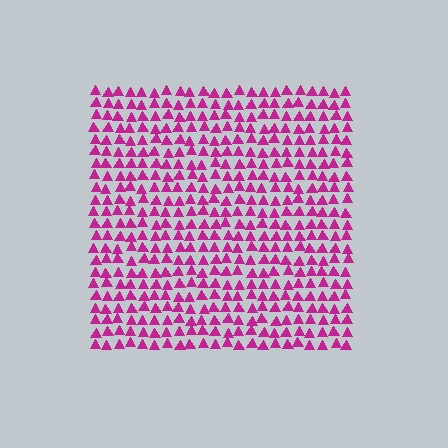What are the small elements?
The small elements are triangles.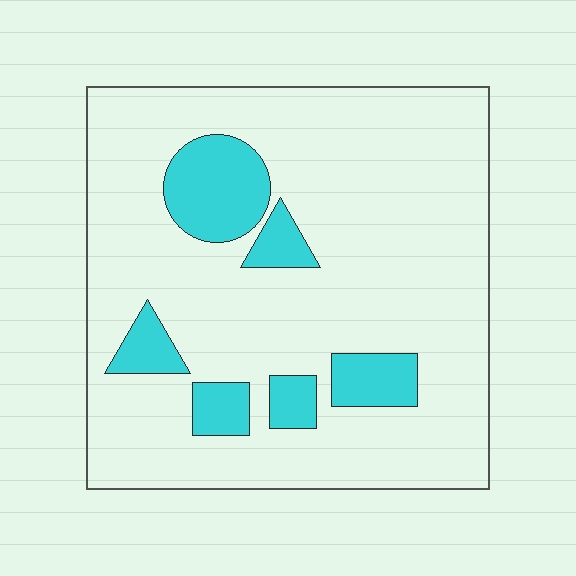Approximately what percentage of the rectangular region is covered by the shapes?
Approximately 15%.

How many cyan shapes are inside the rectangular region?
6.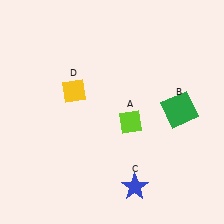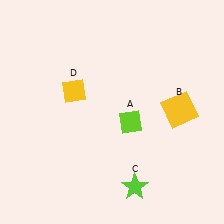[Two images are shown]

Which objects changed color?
B changed from green to yellow. C changed from blue to lime.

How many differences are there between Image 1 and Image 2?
There are 2 differences between the two images.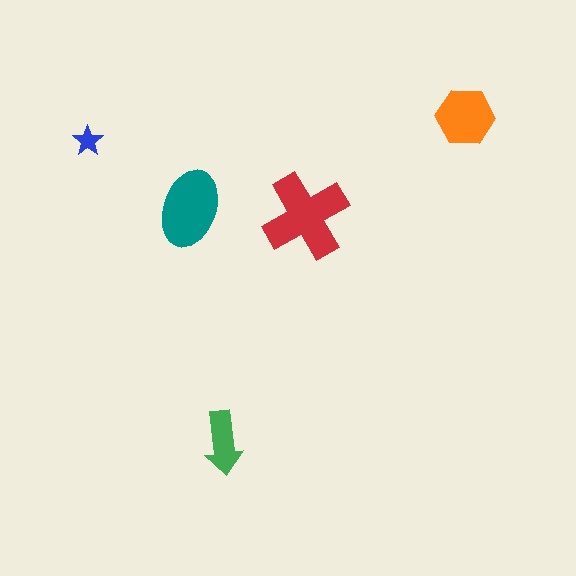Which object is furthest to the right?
The orange hexagon is rightmost.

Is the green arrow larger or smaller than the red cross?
Smaller.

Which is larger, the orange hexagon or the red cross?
The red cross.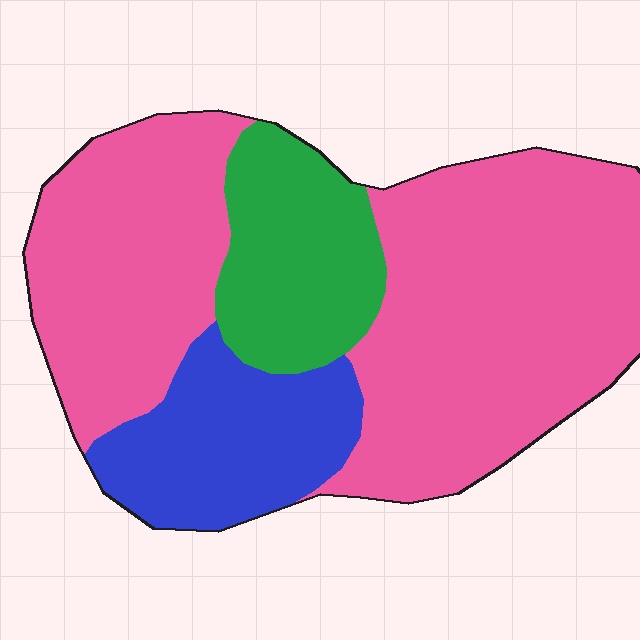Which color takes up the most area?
Pink, at roughly 65%.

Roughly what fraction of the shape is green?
Green takes up about one sixth (1/6) of the shape.